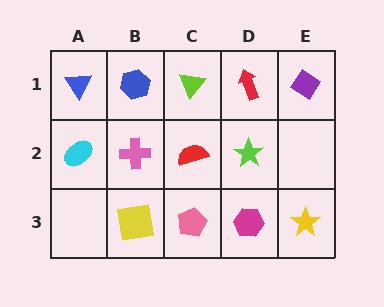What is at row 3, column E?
A yellow star.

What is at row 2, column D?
A lime star.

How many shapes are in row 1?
5 shapes.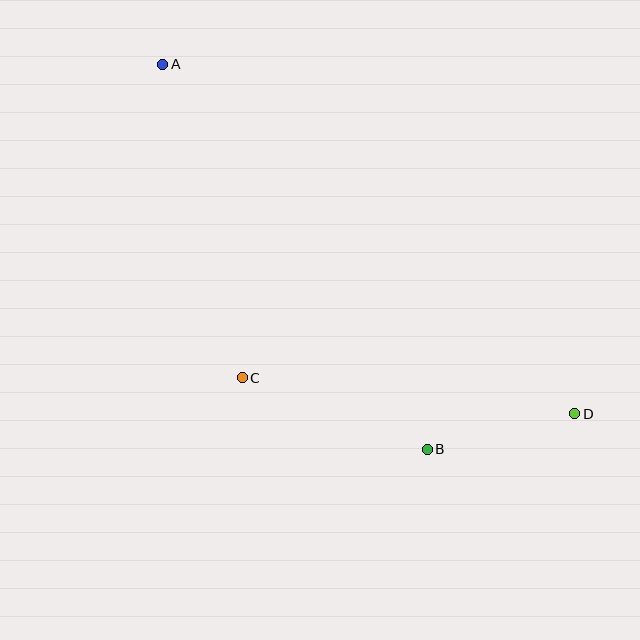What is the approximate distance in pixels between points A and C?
The distance between A and C is approximately 323 pixels.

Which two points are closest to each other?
Points B and D are closest to each other.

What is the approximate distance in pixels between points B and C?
The distance between B and C is approximately 198 pixels.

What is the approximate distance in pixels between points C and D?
The distance between C and D is approximately 334 pixels.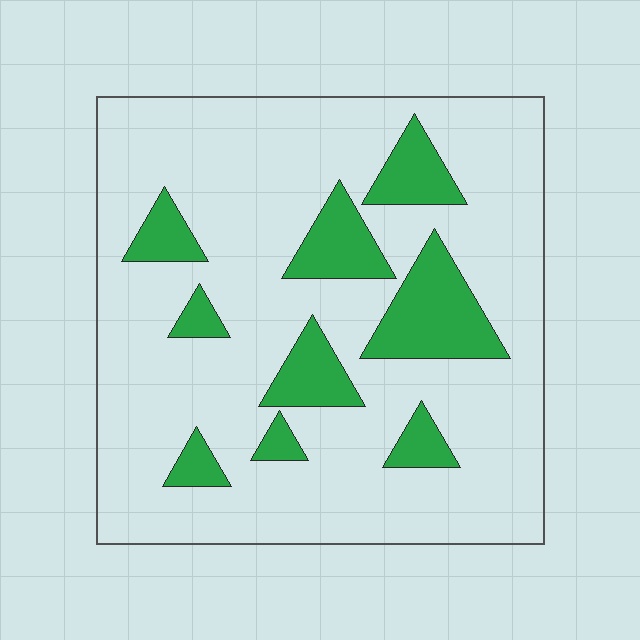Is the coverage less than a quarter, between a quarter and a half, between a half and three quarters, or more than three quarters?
Less than a quarter.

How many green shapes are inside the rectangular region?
9.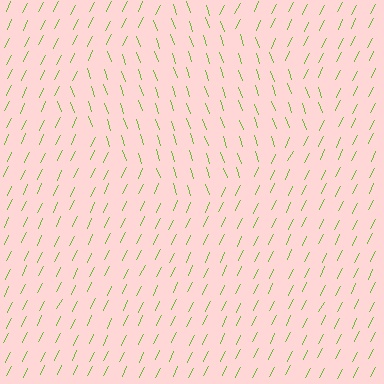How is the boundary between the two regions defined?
The boundary is defined purely by a change in line orientation (approximately 45 degrees difference). All lines are the same color and thickness.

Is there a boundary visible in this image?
Yes, there is a texture boundary formed by a change in line orientation.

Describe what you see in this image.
The image is filled with small lime line segments. A diamond region in the image has lines oriented differently from the surrounding lines, creating a visible texture boundary.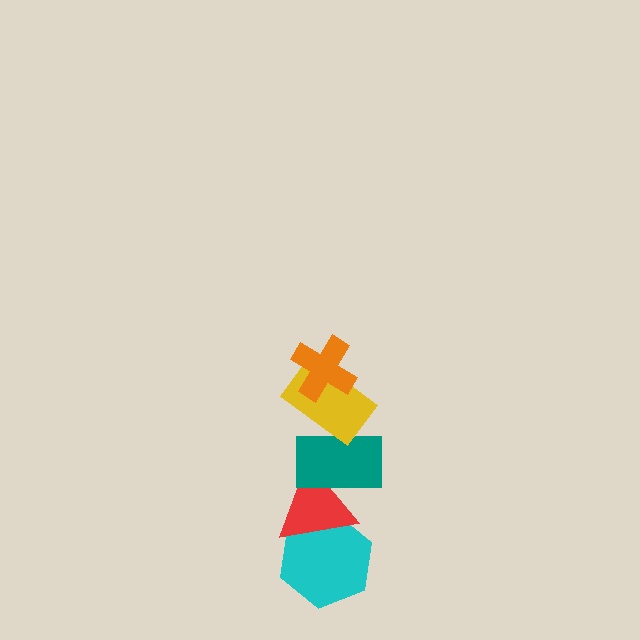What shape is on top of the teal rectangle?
The yellow rectangle is on top of the teal rectangle.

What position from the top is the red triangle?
The red triangle is 4th from the top.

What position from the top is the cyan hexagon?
The cyan hexagon is 5th from the top.